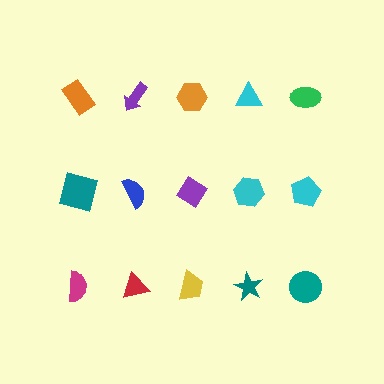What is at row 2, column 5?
A cyan pentagon.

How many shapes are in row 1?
5 shapes.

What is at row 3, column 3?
A yellow trapezoid.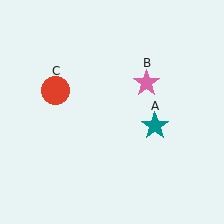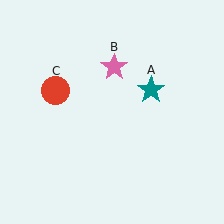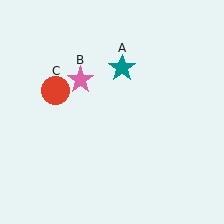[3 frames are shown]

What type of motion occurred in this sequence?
The teal star (object A), pink star (object B) rotated counterclockwise around the center of the scene.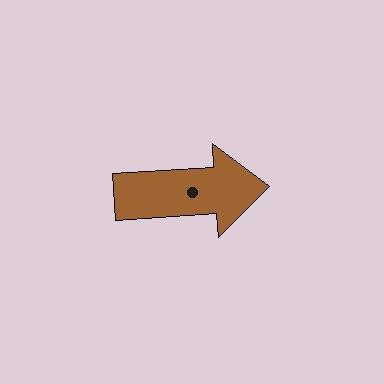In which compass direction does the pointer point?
East.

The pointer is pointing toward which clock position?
Roughly 3 o'clock.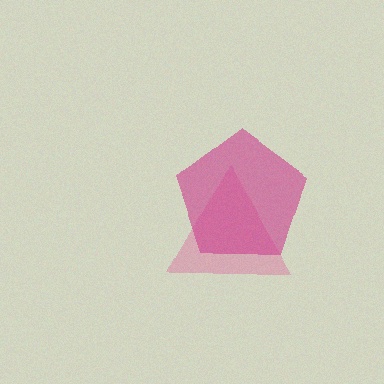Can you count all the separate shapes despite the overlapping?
Yes, there are 2 separate shapes.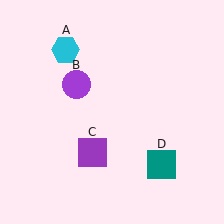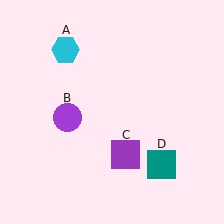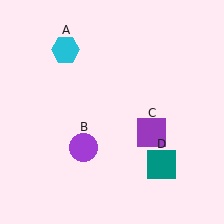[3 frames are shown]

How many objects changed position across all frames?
2 objects changed position: purple circle (object B), purple square (object C).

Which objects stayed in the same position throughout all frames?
Cyan hexagon (object A) and teal square (object D) remained stationary.